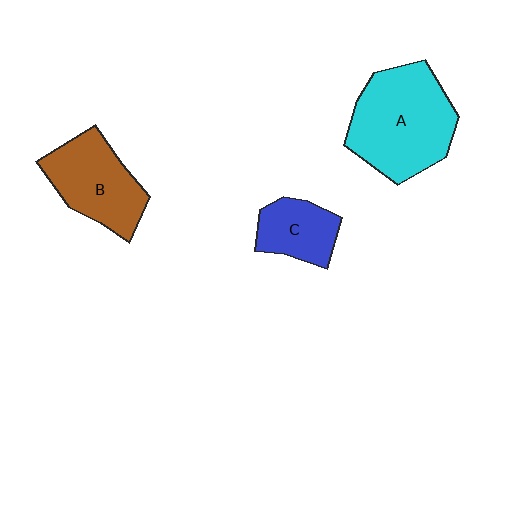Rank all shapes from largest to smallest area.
From largest to smallest: A (cyan), B (brown), C (blue).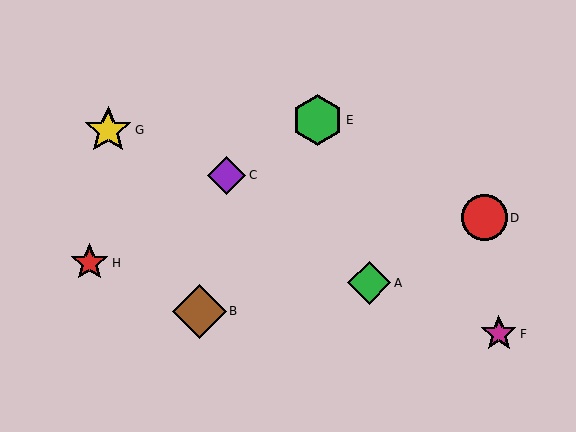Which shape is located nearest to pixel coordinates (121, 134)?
The yellow star (labeled G) at (108, 130) is nearest to that location.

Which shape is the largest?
The brown diamond (labeled B) is the largest.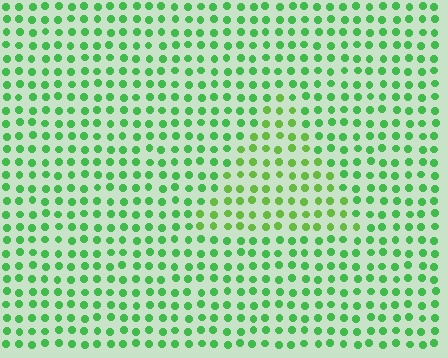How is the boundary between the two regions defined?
The boundary is defined purely by a slight shift in hue (about 24 degrees). Spacing, size, and orientation are identical on both sides.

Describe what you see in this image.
The image is filled with small green elements in a uniform arrangement. A triangle-shaped region is visible where the elements are tinted to a slightly different hue, forming a subtle color boundary.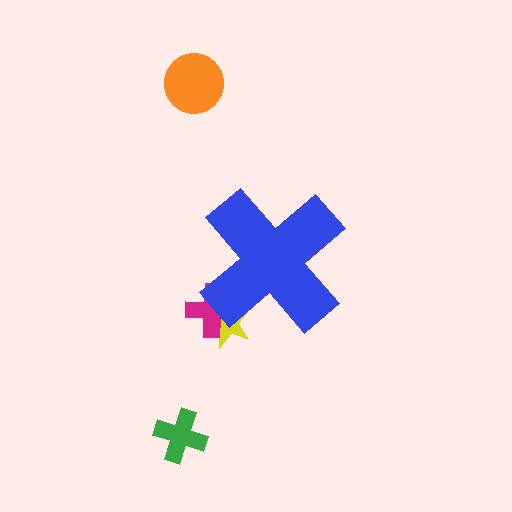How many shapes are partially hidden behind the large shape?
2 shapes are partially hidden.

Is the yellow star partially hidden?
Yes, the yellow star is partially hidden behind the blue cross.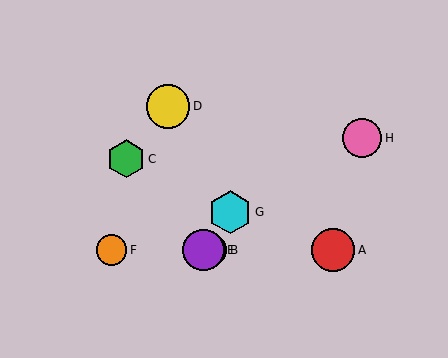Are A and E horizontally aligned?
Yes, both are at y≈250.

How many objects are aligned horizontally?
4 objects (A, B, E, F) are aligned horizontally.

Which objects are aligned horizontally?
Objects A, B, E, F are aligned horizontally.